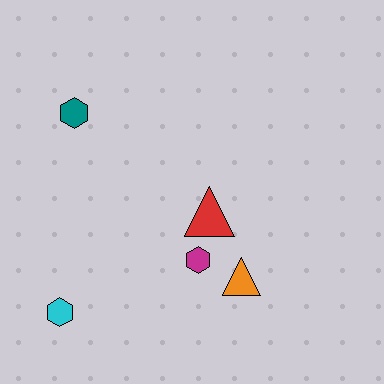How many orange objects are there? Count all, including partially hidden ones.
There is 1 orange object.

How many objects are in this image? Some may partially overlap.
There are 5 objects.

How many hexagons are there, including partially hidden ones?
There are 3 hexagons.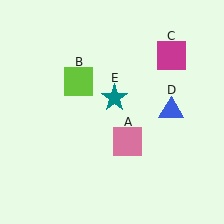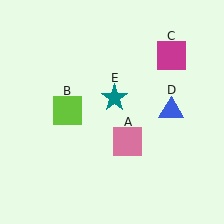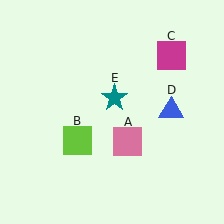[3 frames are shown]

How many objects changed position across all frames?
1 object changed position: lime square (object B).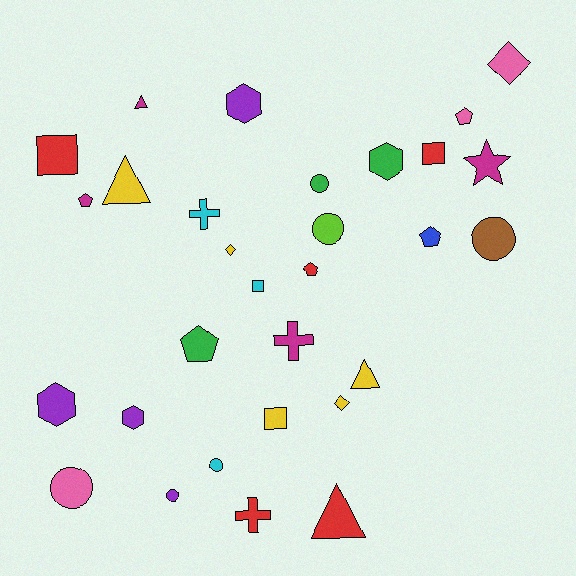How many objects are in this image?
There are 30 objects.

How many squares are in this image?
There are 4 squares.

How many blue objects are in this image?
There is 1 blue object.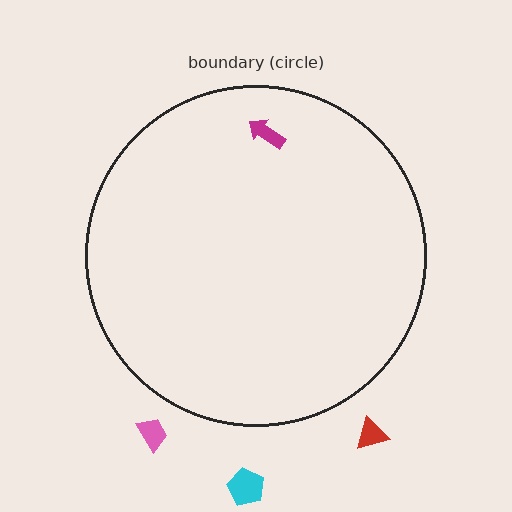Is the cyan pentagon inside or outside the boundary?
Outside.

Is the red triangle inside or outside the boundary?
Outside.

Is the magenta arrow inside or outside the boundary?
Inside.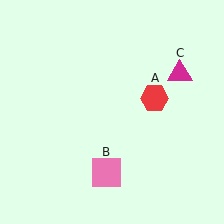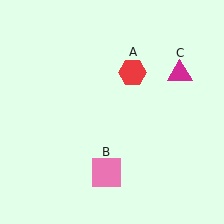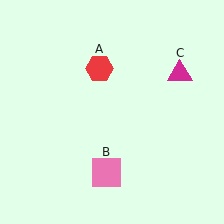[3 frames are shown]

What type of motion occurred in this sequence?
The red hexagon (object A) rotated counterclockwise around the center of the scene.